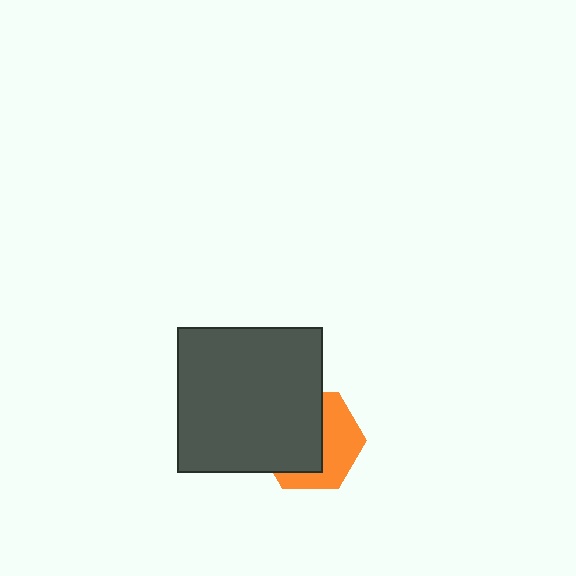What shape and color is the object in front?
The object in front is a dark gray square.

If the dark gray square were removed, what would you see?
You would see the complete orange hexagon.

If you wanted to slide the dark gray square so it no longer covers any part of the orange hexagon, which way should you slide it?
Slide it toward the upper-left — that is the most direct way to separate the two shapes.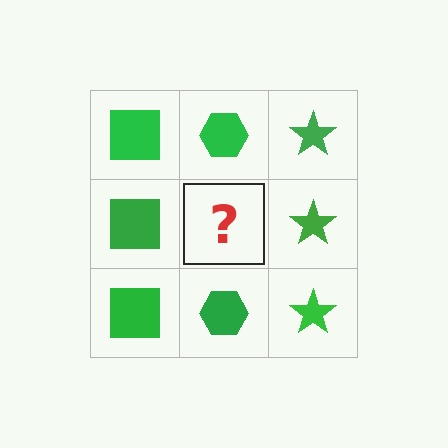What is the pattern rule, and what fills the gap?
The rule is that each column has a consistent shape. The gap should be filled with a green hexagon.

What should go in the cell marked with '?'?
The missing cell should contain a green hexagon.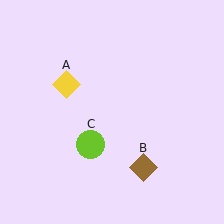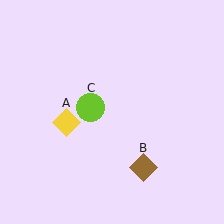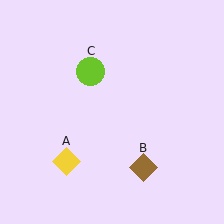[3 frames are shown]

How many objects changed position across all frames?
2 objects changed position: yellow diamond (object A), lime circle (object C).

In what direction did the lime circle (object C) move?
The lime circle (object C) moved up.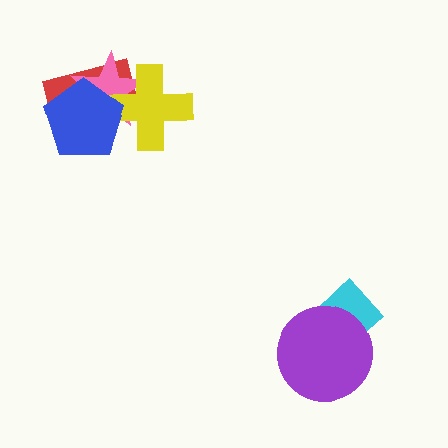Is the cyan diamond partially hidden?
Yes, it is partially covered by another shape.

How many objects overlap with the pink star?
3 objects overlap with the pink star.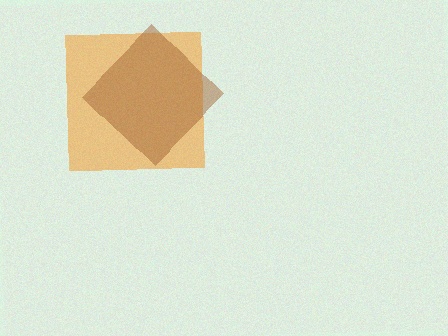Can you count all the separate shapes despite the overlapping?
Yes, there are 2 separate shapes.